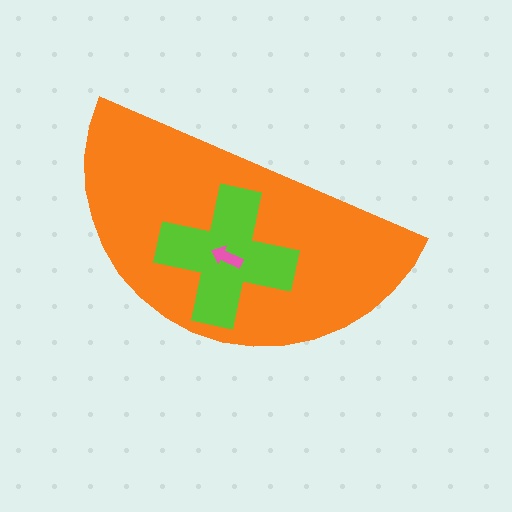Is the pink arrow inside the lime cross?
Yes.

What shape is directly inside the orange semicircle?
The lime cross.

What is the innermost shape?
The pink arrow.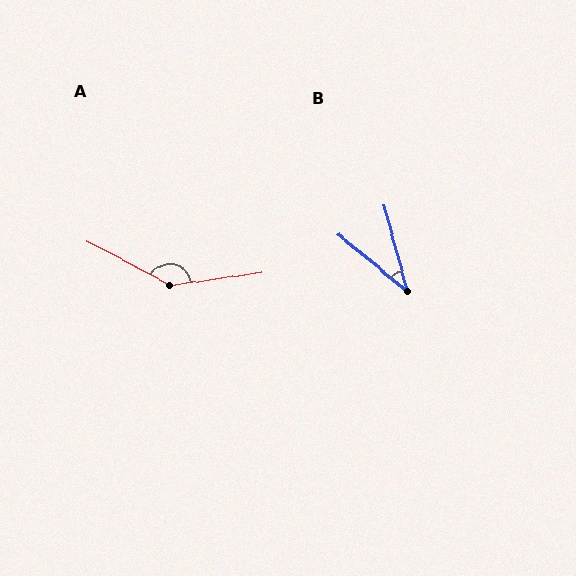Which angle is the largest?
A, at approximately 144 degrees.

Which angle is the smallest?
B, at approximately 36 degrees.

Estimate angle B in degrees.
Approximately 36 degrees.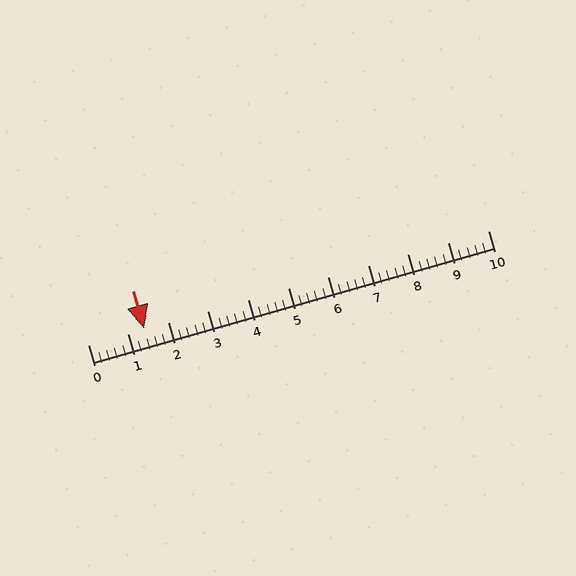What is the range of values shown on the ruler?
The ruler shows values from 0 to 10.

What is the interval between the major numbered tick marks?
The major tick marks are spaced 1 units apart.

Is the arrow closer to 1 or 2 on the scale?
The arrow is closer to 1.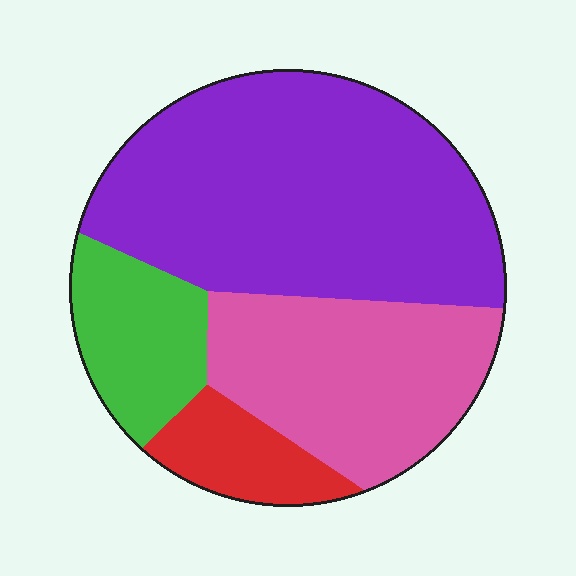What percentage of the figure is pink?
Pink takes up about one quarter (1/4) of the figure.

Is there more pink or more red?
Pink.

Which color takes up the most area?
Purple, at roughly 50%.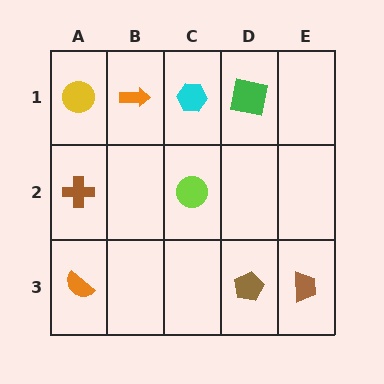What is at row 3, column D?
A brown pentagon.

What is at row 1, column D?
A green square.